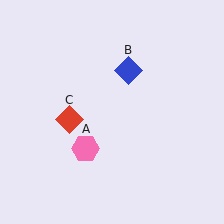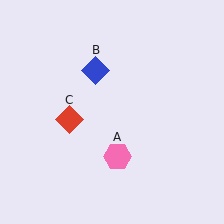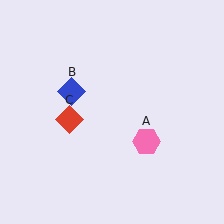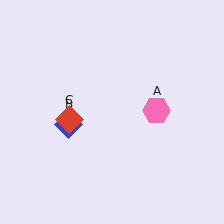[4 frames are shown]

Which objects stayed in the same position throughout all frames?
Red diamond (object C) remained stationary.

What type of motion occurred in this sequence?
The pink hexagon (object A), blue diamond (object B) rotated counterclockwise around the center of the scene.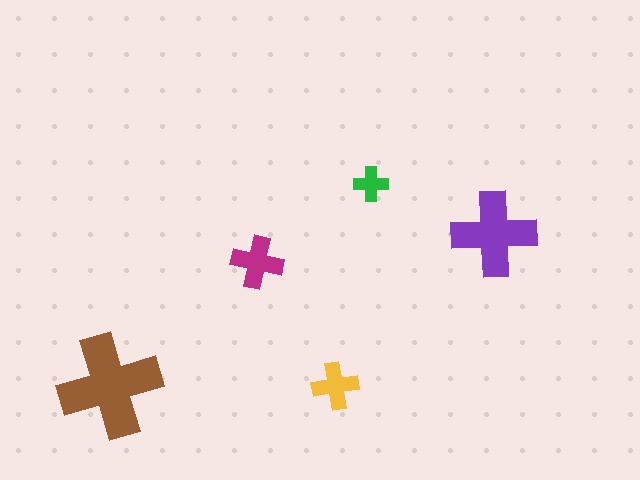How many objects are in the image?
There are 5 objects in the image.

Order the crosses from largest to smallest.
the brown one, the purple one, the magenta one, the yellow one, the green one.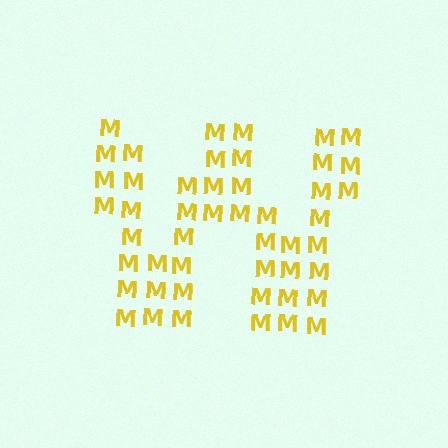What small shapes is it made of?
It is made of small letter M's.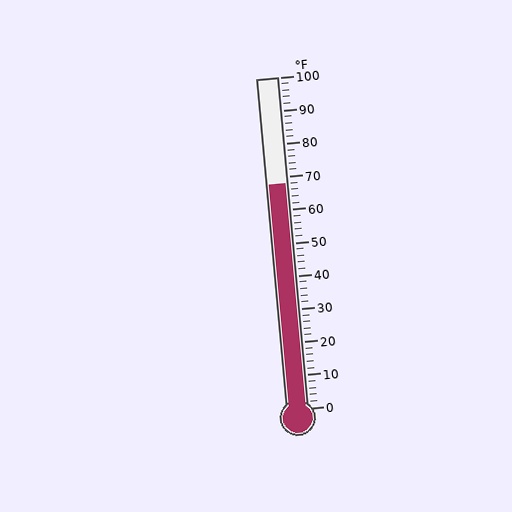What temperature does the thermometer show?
The thermometer shows approximately 68°F.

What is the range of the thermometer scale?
The thermometer scale ranges from 0°F to 100°F.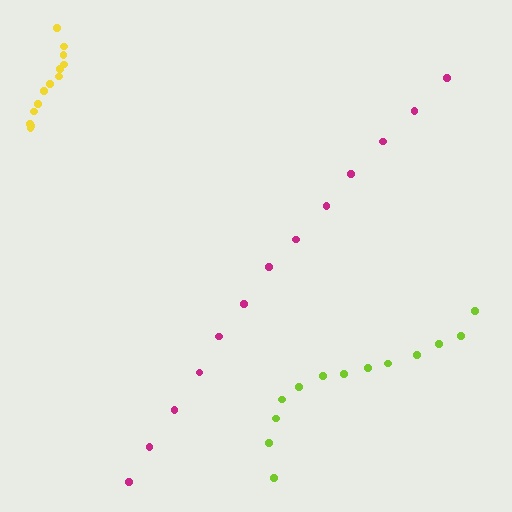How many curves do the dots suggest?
There are 3 distinct paths.